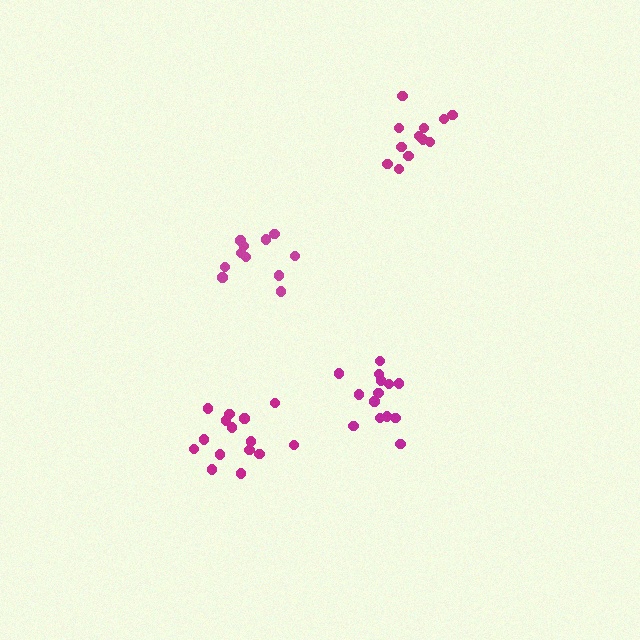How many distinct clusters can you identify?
There are 4 distinct clusters.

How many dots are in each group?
Group 1: 11 dots, Group 2: 14 dots, Group 3: 15 dots, Group 4: 12 dots (52 total).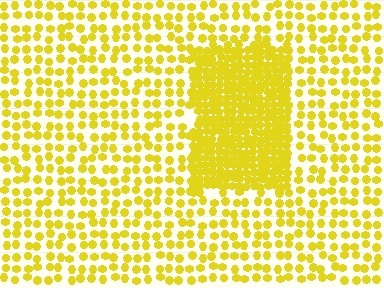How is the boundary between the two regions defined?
The boundary is defined by a change in element density (approximately 2.6x ratio). All elements are the same color, size, and shape.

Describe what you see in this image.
The image contains small yellow elements arranged at two different densities. A rectangle-shaped region is visible where the elements are more densely packed than the surrounding area.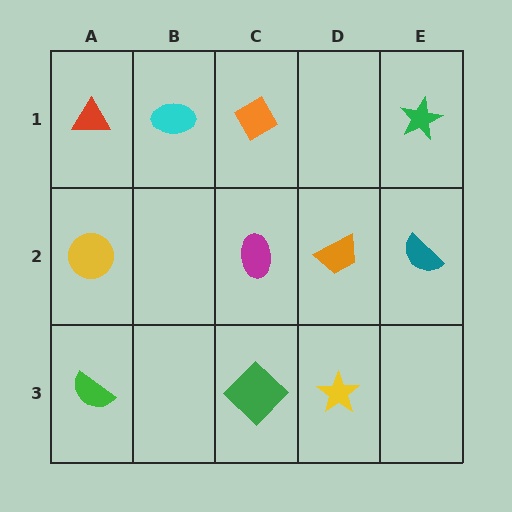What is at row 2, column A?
A yellow circle.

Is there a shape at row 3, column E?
No, that cell is empty.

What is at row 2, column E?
A teal semicircle.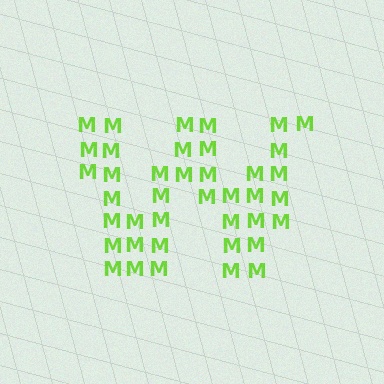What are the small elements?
The small elements are letter M's.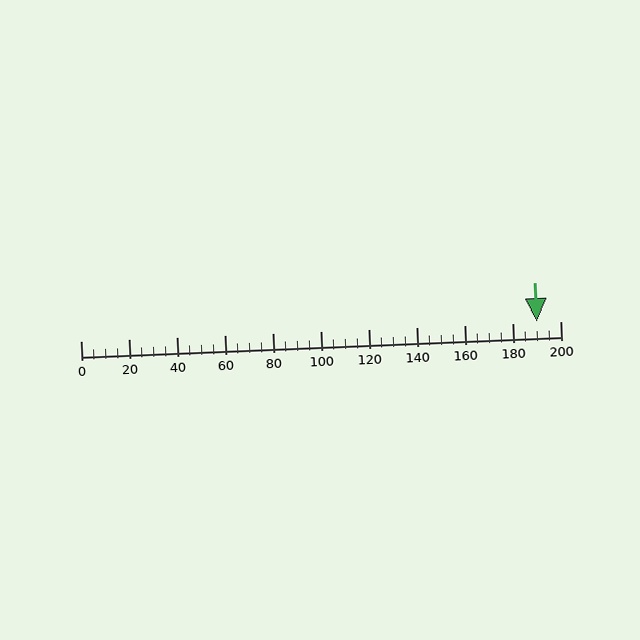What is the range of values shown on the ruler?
The ruler shows values from 0 to 200.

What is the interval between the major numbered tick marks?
The major tick marks are spaced 20 units apart.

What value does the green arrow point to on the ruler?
The green arrow points to approximately 190.